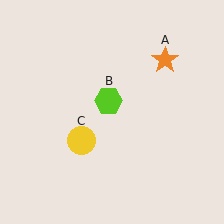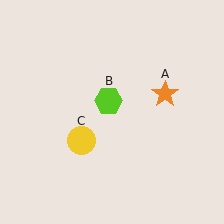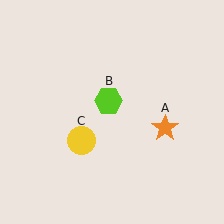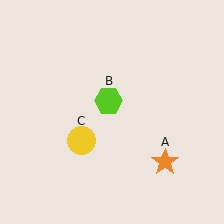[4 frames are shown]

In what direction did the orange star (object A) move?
The orange star (object A) moved down.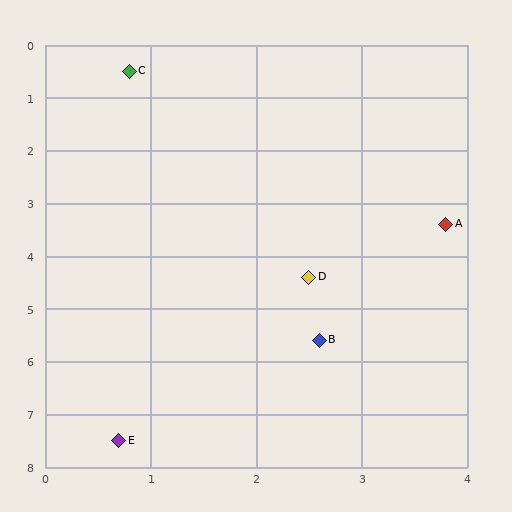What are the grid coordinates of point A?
Point A is at approximately (3.8, 3.4).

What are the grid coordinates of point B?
Point B is at approximately (2.6, 5.6).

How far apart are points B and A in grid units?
Points B and A are about 2.5 grid units apart.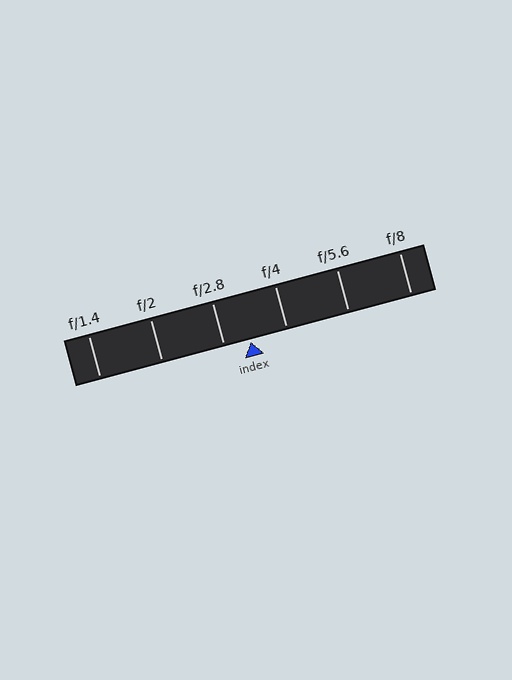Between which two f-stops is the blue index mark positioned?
The index mark is between f/2.8 and f/4.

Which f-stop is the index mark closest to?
The index mark is closest to f/2.8.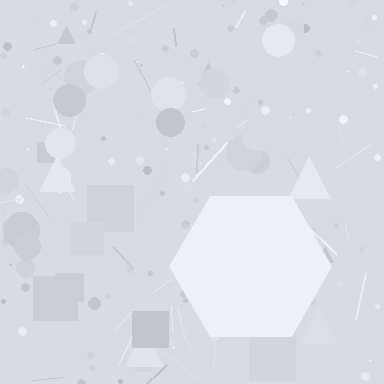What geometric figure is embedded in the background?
A hexagon is embedded in the background.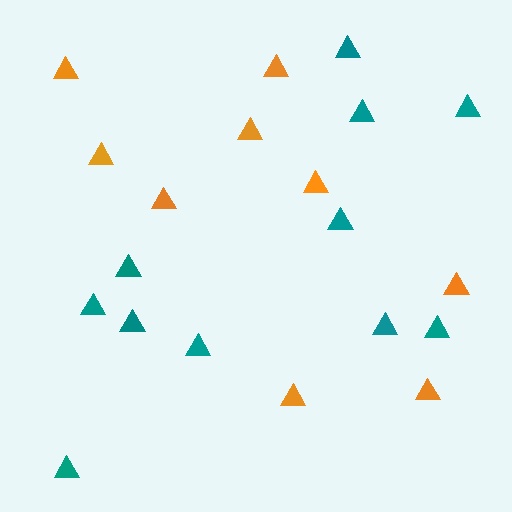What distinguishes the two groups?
There are 2 groups: one group of orange triangles (9) and one group of teal triangles (11).